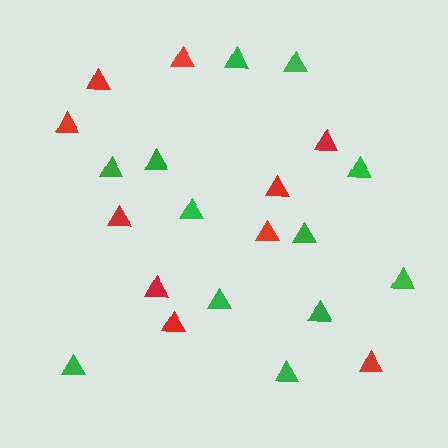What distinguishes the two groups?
There are 2 groups: one group of red triangles (10) and one group of green triangles (12).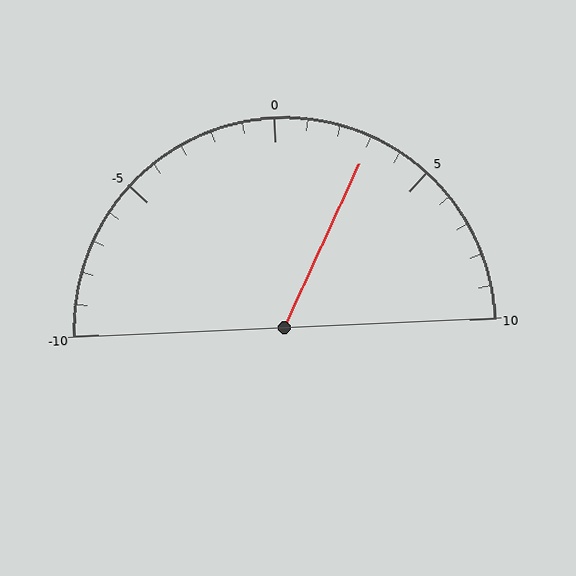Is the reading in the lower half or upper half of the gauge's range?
The reading is in the upper half of the range (-10 to 10).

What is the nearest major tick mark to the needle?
The nearest major tick mark is 5.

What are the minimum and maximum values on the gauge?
The gauge ranges from -10 to 10.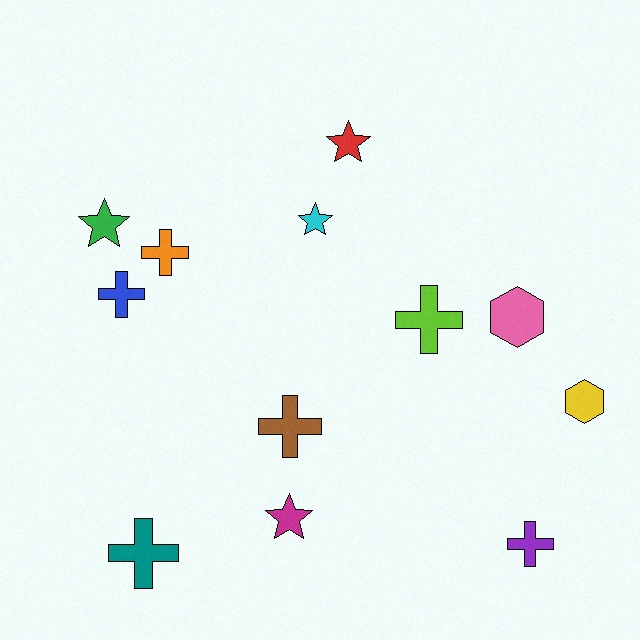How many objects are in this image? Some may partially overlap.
There are 12 objects.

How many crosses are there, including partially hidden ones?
There are 6 crosses.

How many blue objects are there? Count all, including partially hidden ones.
There is 1 blue object.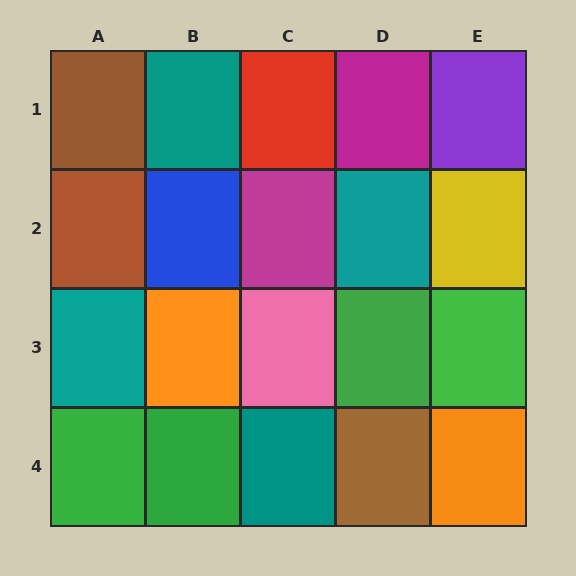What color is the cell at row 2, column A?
Brown.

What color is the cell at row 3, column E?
Green.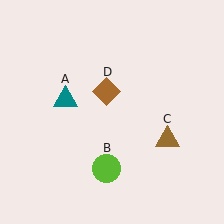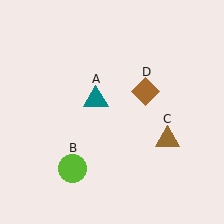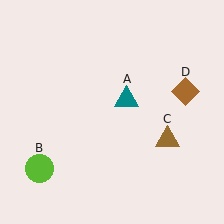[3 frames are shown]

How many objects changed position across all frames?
3 objects changed position: teal triangle (object A), lime circle (object B), brown diamond (object D).